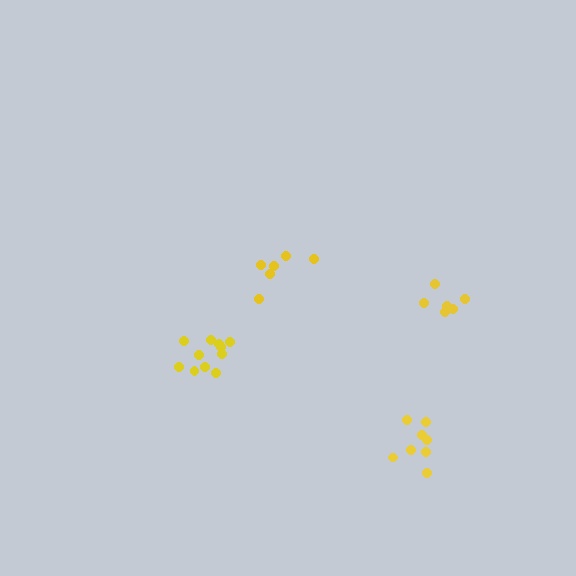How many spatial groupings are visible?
There are 4 spatial groupings.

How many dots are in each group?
Group 1: 8 dots, Group 2: 11 dots, Group 3: 6 dots, Group 4: 6 dots (31 total).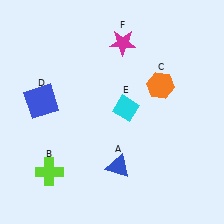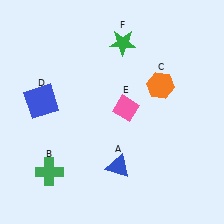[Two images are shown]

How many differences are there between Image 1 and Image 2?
There are 3 differences between the two images.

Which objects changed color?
B changed from lime to green. E changed from cyan to pink. F changed from magenta to green.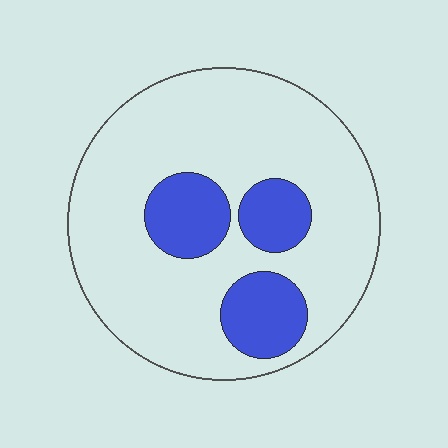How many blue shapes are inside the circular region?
3.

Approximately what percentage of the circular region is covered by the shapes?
Approximately 20%.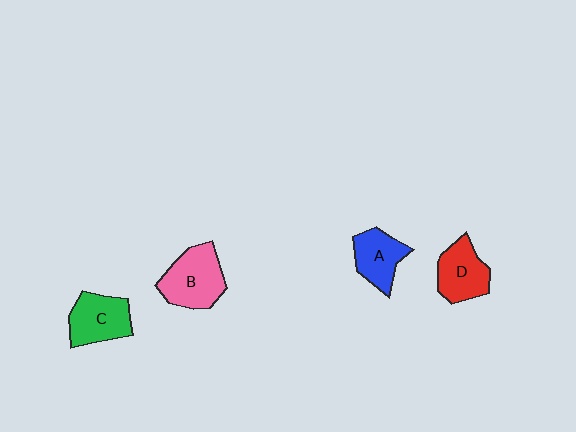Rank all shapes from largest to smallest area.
From largest to smallest: B (pink), C (green), D (red), A (blue).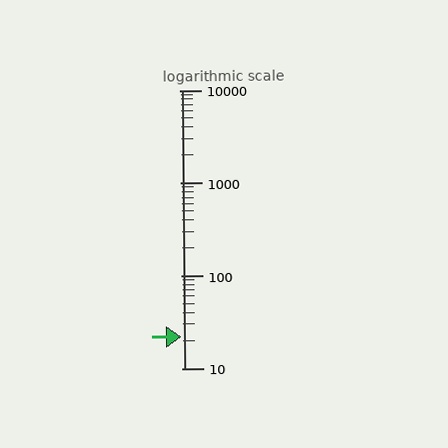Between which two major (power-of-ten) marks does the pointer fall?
The pointer is between 10 and 100.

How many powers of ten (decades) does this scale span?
The scale spans 3 decades, from 10 to 10000.